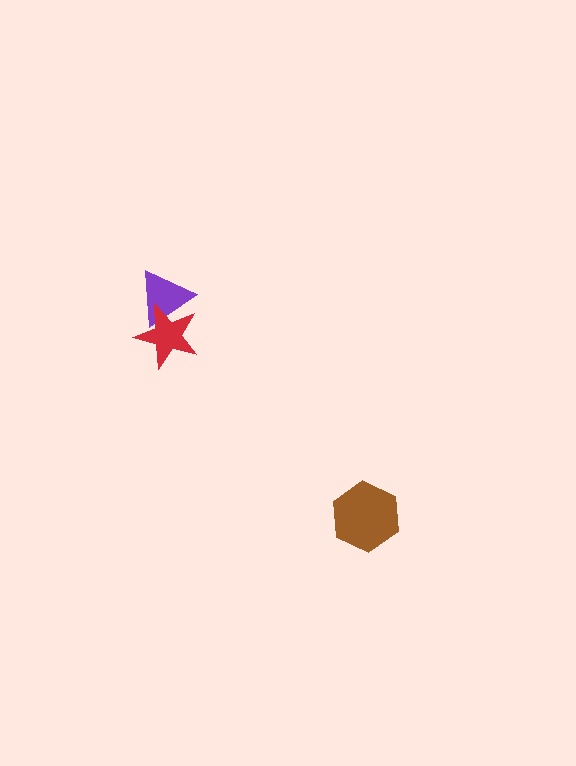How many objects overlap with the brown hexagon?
0 objects overlap with the brown hexagon.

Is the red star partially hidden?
No, no other shape covers it.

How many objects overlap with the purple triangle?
1 object overlaps with the purple triangle.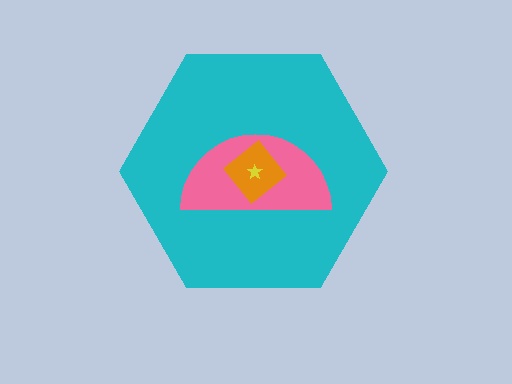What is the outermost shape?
The cyan hexagon.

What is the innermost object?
The yellow star.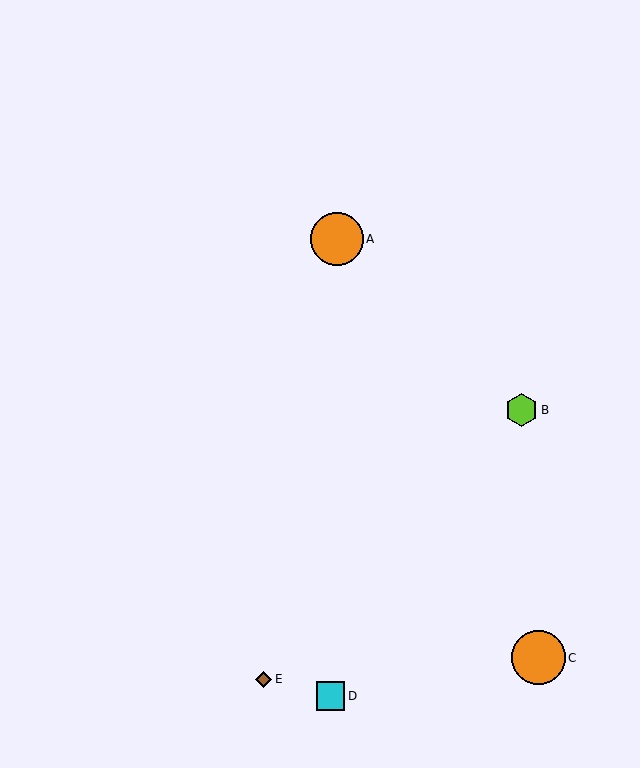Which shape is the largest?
The orange circle (labeled C) is the largest.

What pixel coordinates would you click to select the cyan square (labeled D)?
Click at (331, 696) to select the cyan square D.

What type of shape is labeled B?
Shape B is a lime hexagon.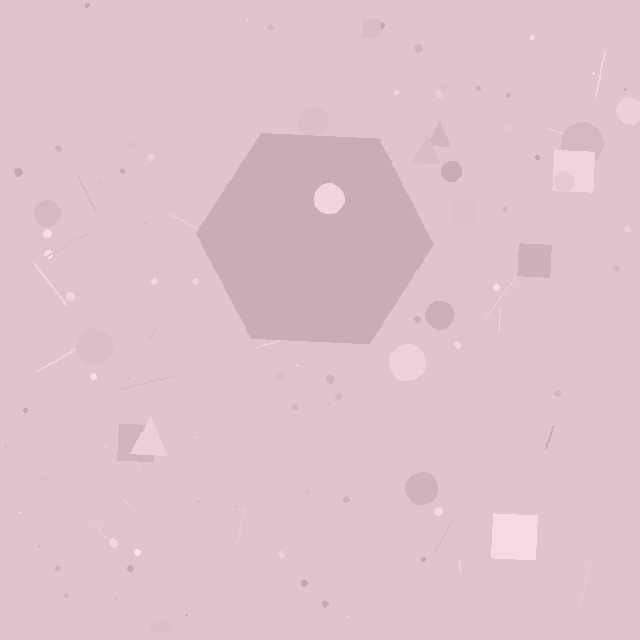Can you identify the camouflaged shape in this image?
The camouflaged shape is a hexagon.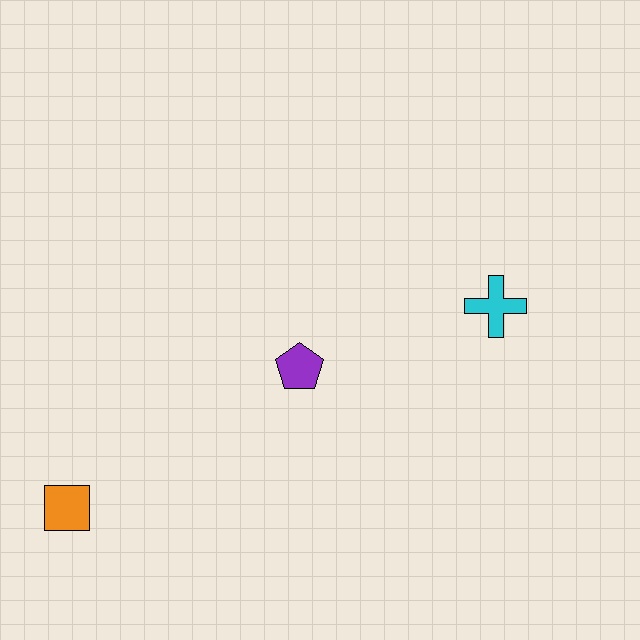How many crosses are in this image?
There is 1 cross.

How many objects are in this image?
There are 3 objects.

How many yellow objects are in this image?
There are no yellow objects.